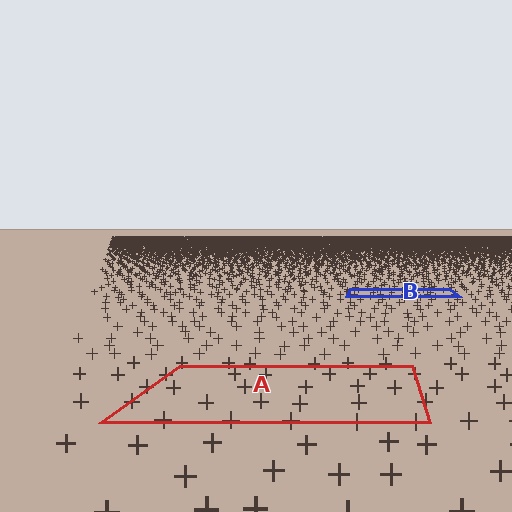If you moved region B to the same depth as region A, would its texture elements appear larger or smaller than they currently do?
They would appear larger. At a closer depth, the same texture elements are projected at a bigger on-screen size.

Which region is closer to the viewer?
Region A is closer. The texture elements there are larger and more spread out.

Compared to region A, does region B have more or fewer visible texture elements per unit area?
Region B has more texture elements per unit area — they are packed more densely because it is farther away.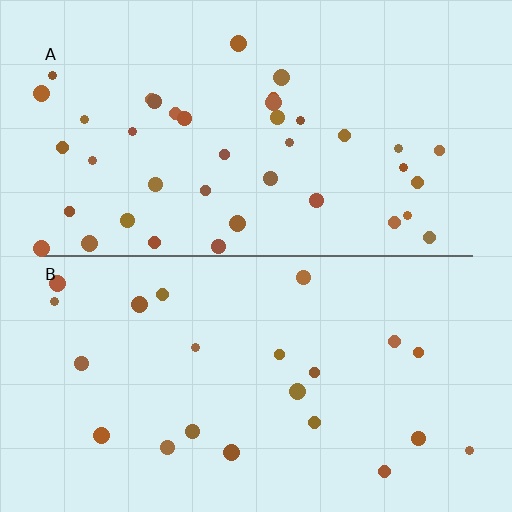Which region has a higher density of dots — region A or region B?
A (the top).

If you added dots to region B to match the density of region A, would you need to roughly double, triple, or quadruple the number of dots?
Approximately double.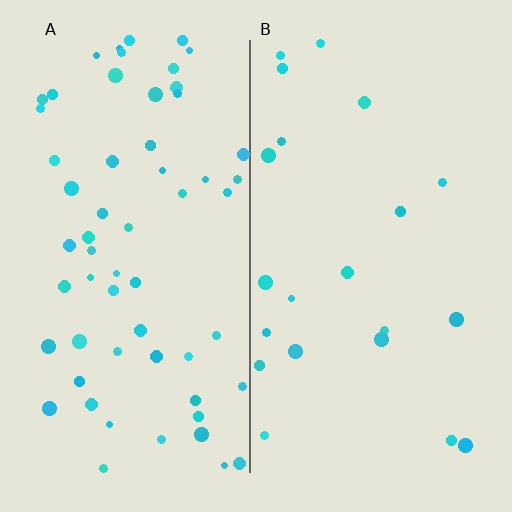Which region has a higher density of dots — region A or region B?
A (the left).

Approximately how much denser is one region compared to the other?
Approximately 2.8× — region A over region B.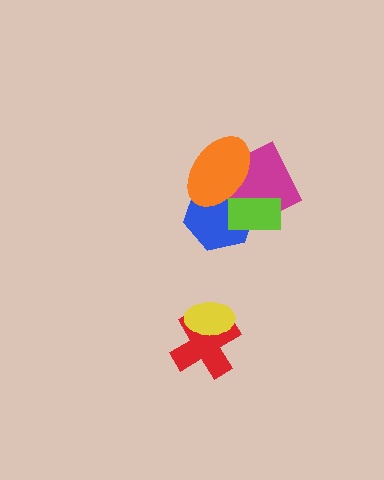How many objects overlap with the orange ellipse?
3 objects overlap with the orange ellipse.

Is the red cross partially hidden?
Yes, it is partially covered by another shape.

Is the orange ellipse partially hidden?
Yes, it is partially covered by another shape.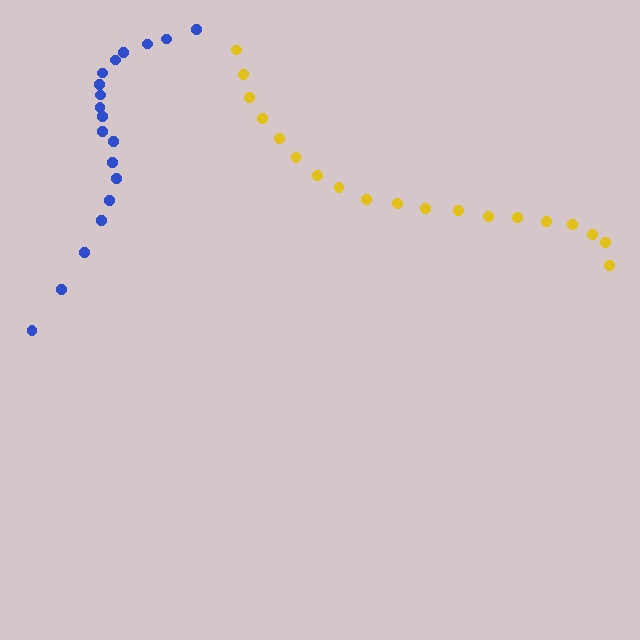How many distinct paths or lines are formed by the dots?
There are 2 distinct paths.